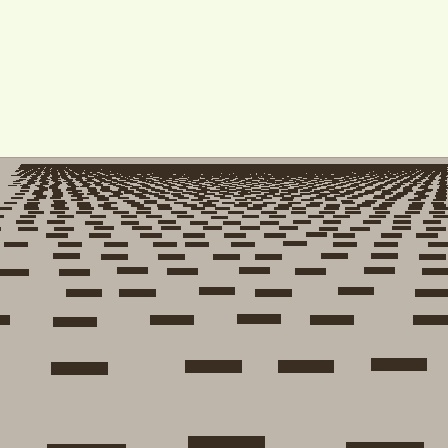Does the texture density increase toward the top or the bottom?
Density increases toward the top.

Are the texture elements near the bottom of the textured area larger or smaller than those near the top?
Larger. Near the bottom, elements are closer to the viewer and appear at a bigger on-screen size.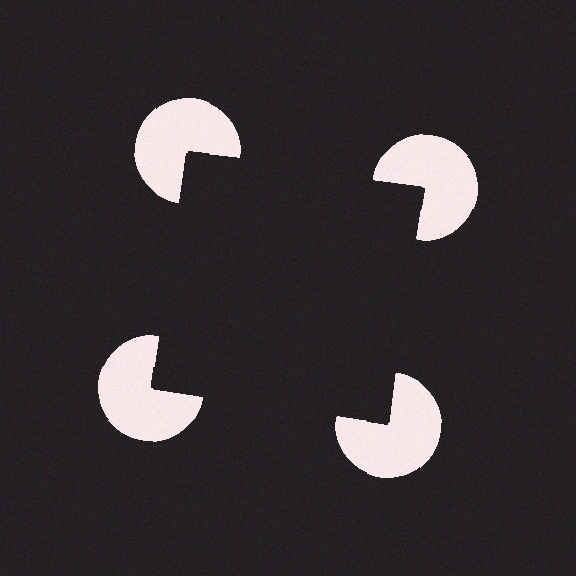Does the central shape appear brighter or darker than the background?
It typically appears slightly darker than the background, even though no actual brightness change is drawn.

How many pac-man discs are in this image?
There are 4 — one at each vertex of the illusory square.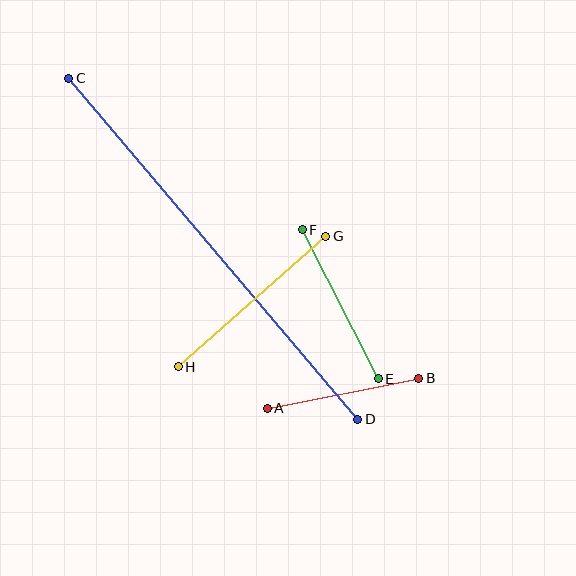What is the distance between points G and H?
The distance is approximately 197 pixels.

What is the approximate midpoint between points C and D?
The midpoint is at approximately (213, 249) pixels.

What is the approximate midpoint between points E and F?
The midpoint is at approximately (340, 304) pixels.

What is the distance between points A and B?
The distance is approximately 154 pixels.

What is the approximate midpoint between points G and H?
The midpoint is at approximately (252, 302) pixels.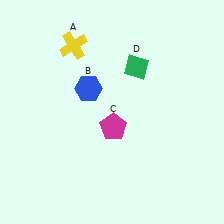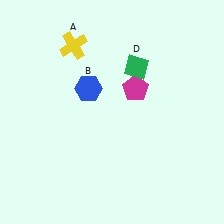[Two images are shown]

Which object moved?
The magenta pentagon (C) moved up.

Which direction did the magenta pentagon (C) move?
The magenta pentagon (C) moved up.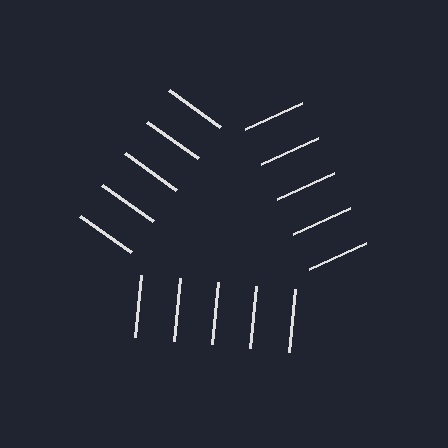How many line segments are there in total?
15 — 5 along each of the 3 edges.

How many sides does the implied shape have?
3 sides — the line-ends trace a triangle.